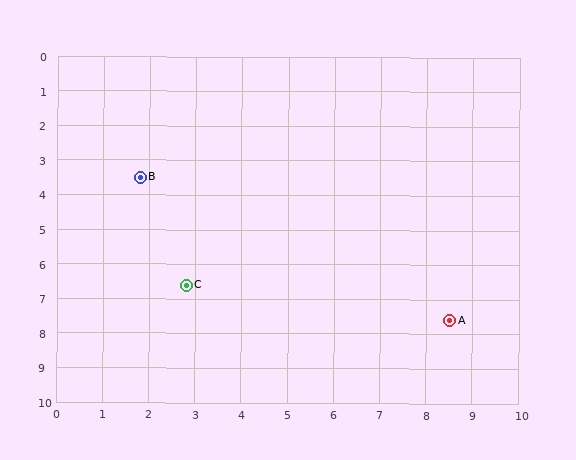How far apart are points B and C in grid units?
Points B and C are about 3.3 grid units apart.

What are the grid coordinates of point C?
Point C is at approximately (2.8, 6.6).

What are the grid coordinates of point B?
Point B is at approximately (1.8, 3.5).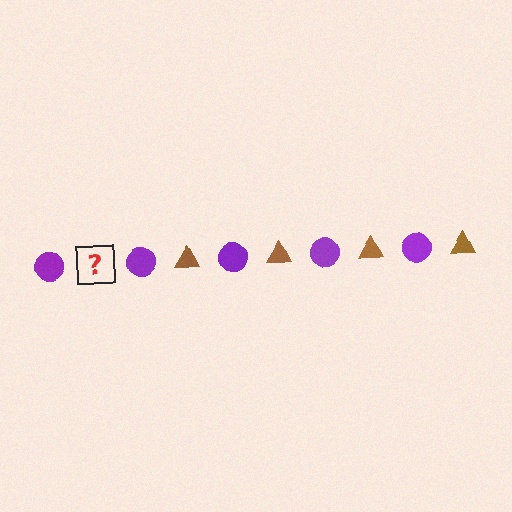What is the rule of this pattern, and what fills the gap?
The rule is that the pattern alternates between purple circle and brown triangle. The gap should be filled with a brown triangle.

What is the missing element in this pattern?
The missing element is a brown triangle.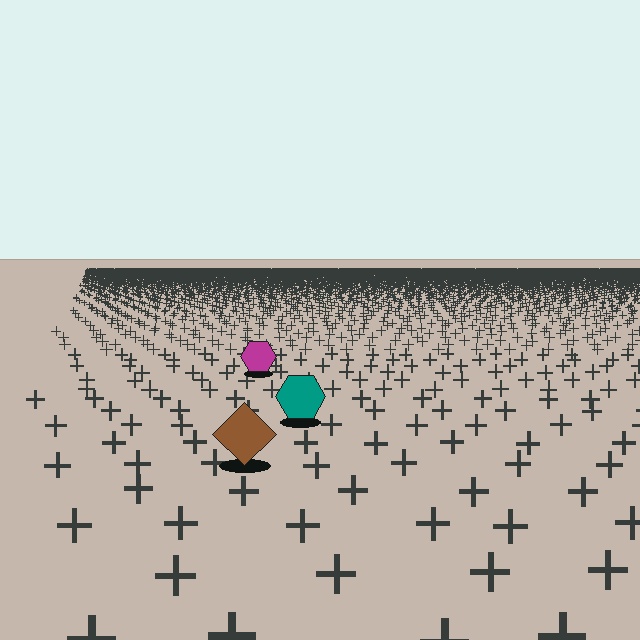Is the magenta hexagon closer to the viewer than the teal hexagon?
No. The teal hexagon is closer — you can tell from the texture gradient: the ground texture is coarser near it.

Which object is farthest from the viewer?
The magenta hexagon is farthest from the viewer. It appears smaller and the ground texture around it is denser.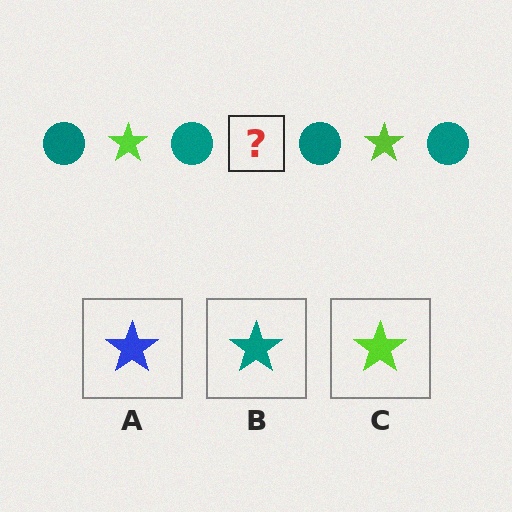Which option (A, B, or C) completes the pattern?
C.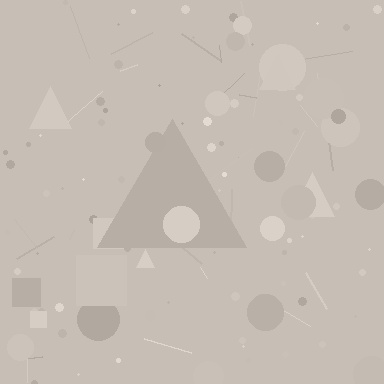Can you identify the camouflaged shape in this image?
The camouflaged shape is a triangle.